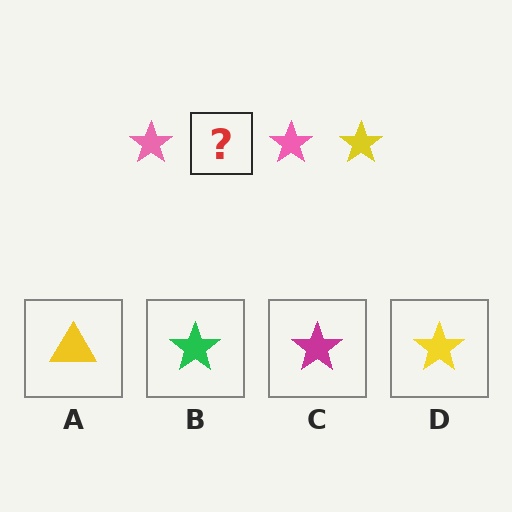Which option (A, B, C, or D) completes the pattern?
D.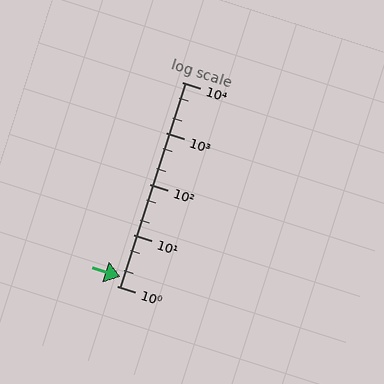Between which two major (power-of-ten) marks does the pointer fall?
The pointer is between 1 and 10.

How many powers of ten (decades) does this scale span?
The scale spans 4 decades, from 1 to 10000.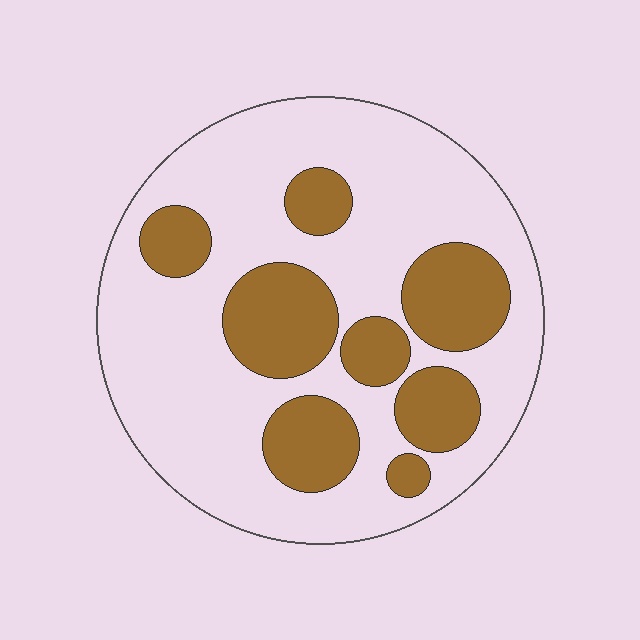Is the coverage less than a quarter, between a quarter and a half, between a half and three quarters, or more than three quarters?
Between a quarter and a half.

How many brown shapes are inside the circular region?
8.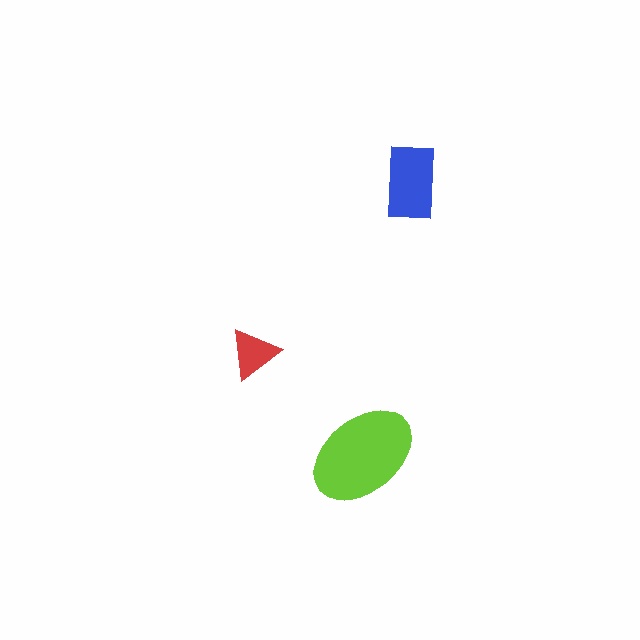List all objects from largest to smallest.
The lime ellipse, the blue rectangle, the red triangle.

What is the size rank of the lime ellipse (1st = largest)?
1st.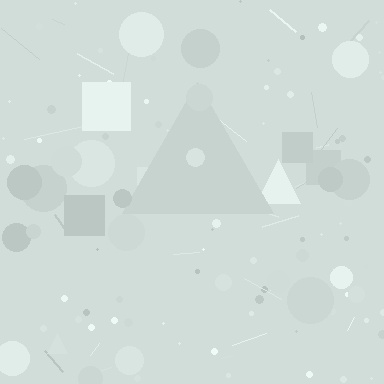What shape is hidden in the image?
A triangle is hidden in the image.